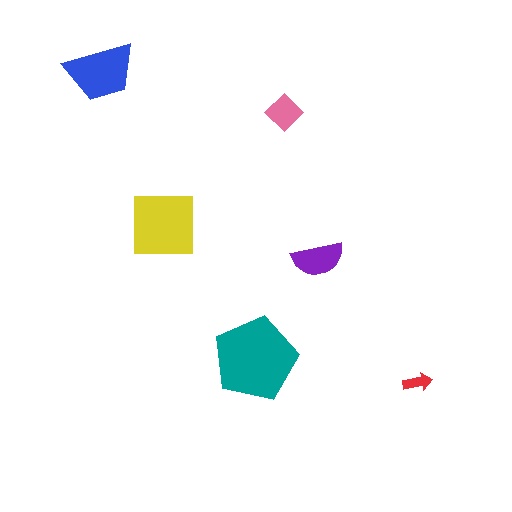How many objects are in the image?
There are 6 objects in the image.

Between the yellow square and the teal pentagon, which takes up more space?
The teal pentagon.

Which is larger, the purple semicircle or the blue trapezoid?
The blue trapezoid.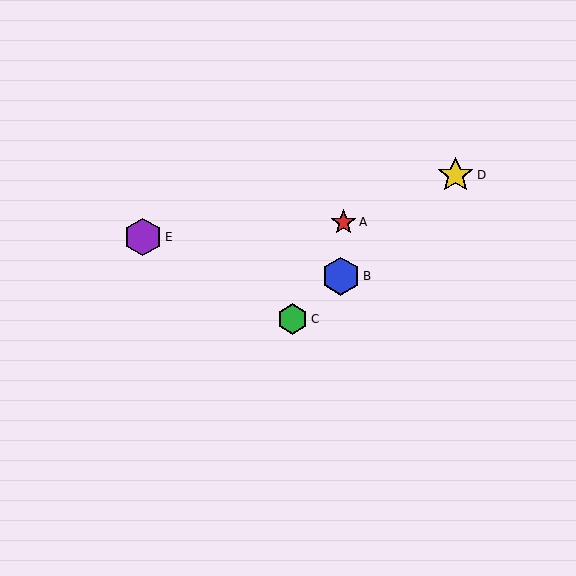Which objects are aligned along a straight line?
Objects B, C, D are aligned along a straight line.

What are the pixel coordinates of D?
Object D is at (456, 175).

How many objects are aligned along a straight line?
3 objects (B, C, D) are aligned along a straight line.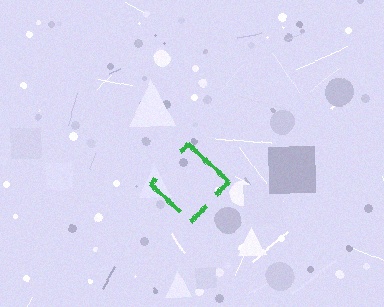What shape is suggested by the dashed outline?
The dashed outline suggests a diamond.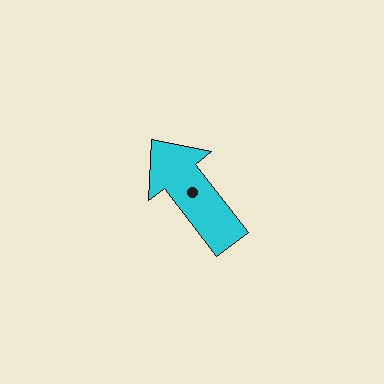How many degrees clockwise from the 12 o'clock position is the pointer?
Approximately 322 degrees.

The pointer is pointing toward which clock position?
Roughly 11 o'clock.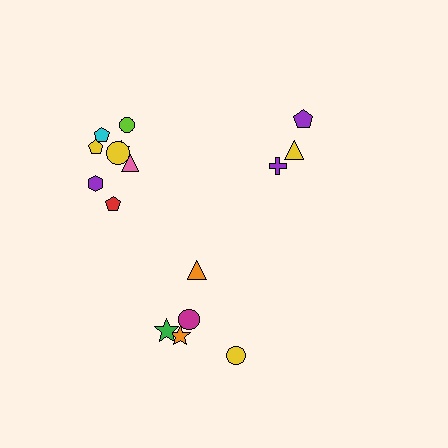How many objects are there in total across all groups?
There are 16 objects.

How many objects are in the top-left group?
There are 8 objects.